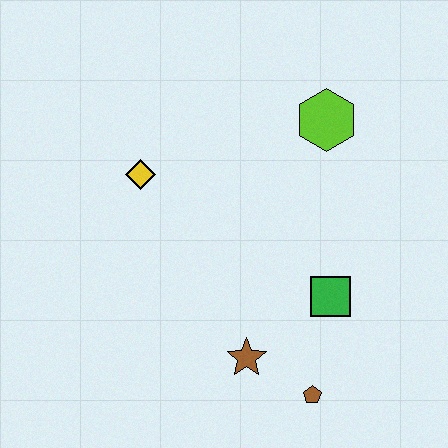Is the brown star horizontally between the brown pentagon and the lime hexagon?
No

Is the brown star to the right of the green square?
No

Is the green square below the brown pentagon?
No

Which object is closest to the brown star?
The brown pentagon is closest to the brown star.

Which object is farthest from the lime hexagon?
The brown pentagon is farthest from the lime hexagon.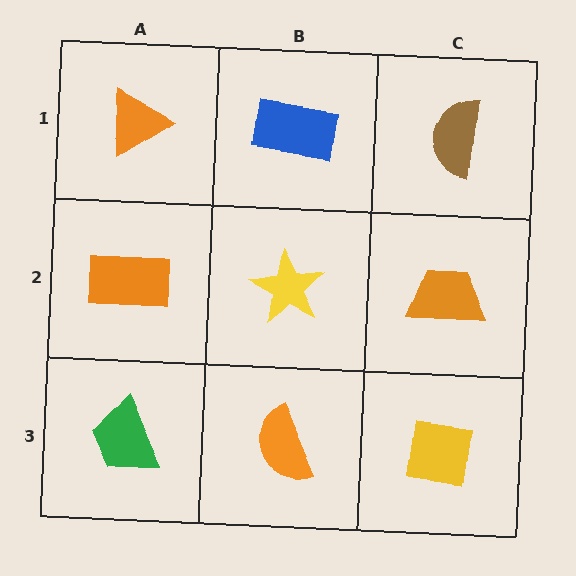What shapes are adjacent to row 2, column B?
A blue rectangle (row 1, column B), an orange semicircle (row 3, column B), an orange rectangle (row 2, column A), an orange trapezoid (row 2, column C).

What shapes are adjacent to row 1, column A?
An orange rectangle (row 2, column A), a blue rectangle (row 1, column B).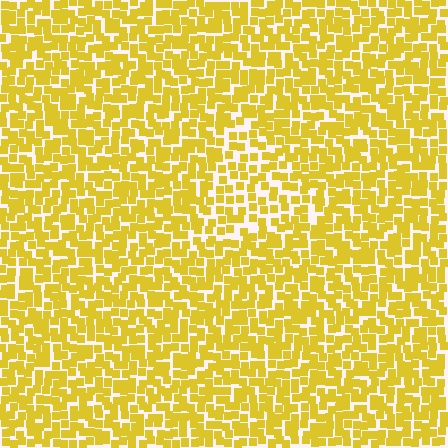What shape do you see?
I see a triangle.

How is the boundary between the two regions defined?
The boundary is defined by a change in element density (approximately 1.6x ratio). All elements are the same color, size, and shape.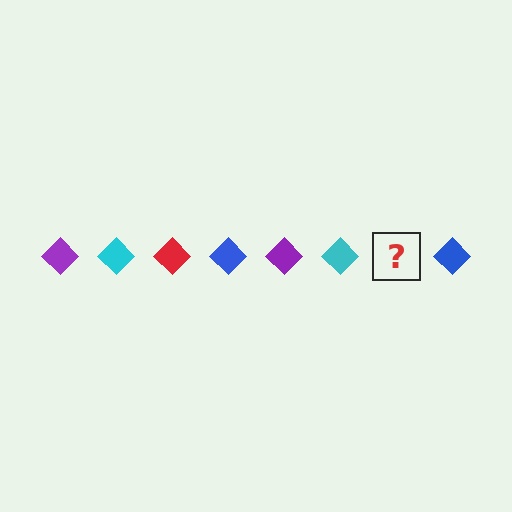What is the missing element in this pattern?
The missing element is a red diamond.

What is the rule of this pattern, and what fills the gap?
The rule is that the pattern cycles through purple, cyan, red, blue diamonds. The gap should be filled with a red diamond.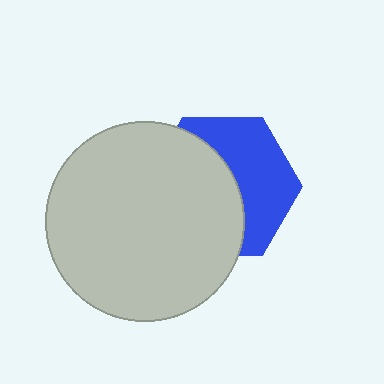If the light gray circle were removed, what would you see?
You would see the complete blue hexagon.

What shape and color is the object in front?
The object in front is a light gray circle.